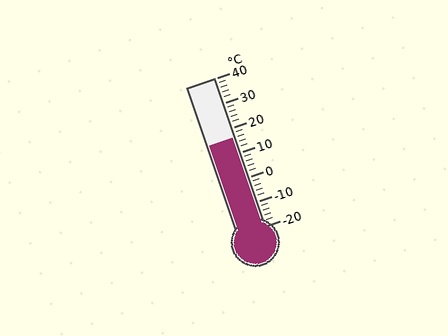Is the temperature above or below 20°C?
The temperature is below 20°C.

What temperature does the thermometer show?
The thermometer shows approximately 16°C.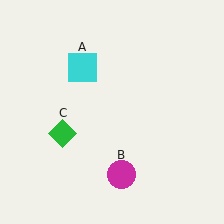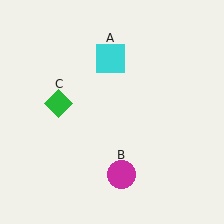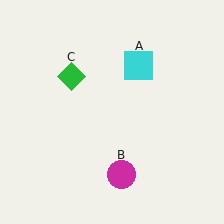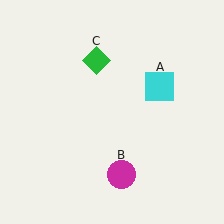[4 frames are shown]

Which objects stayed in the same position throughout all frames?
Magenta circle (object B) remained stationary.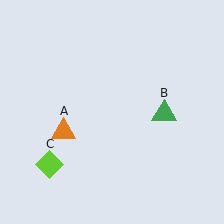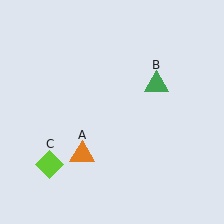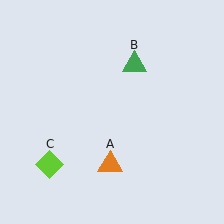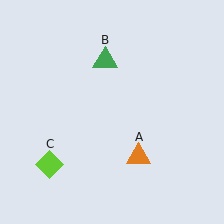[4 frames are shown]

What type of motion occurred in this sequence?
The orange triangle (object A), green triangle (object B) rotated counterclockwise around the center of the scene.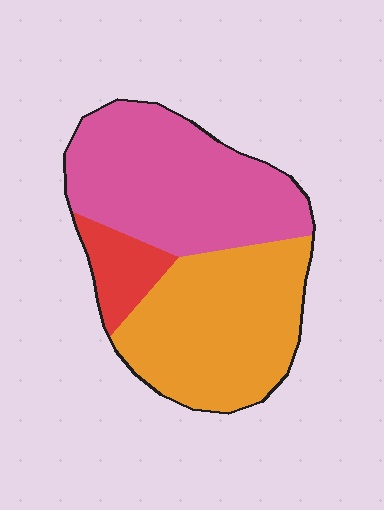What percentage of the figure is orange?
Orange takes up about two fifths (2/5) of the figure.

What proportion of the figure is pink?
Pink covers 46% of the figure.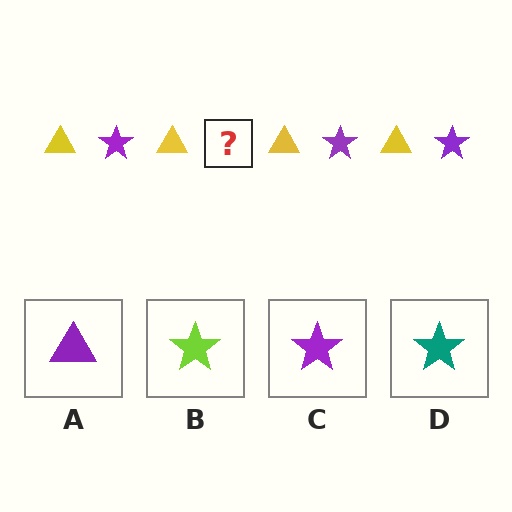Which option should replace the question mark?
Option C.